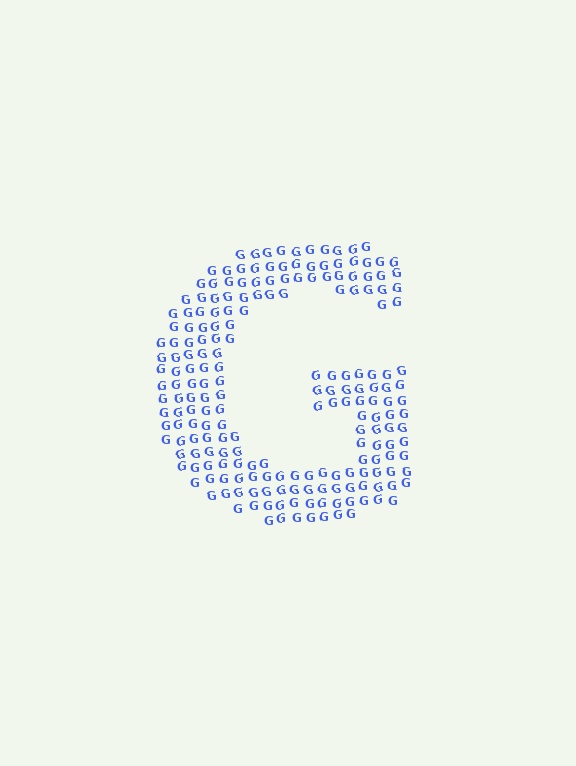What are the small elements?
The small elements are letter G's.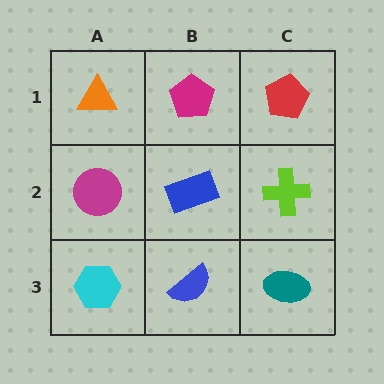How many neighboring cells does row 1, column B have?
3.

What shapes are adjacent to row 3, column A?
A magenta circle (row 2, column A), a blue semicircle (row 3, column B).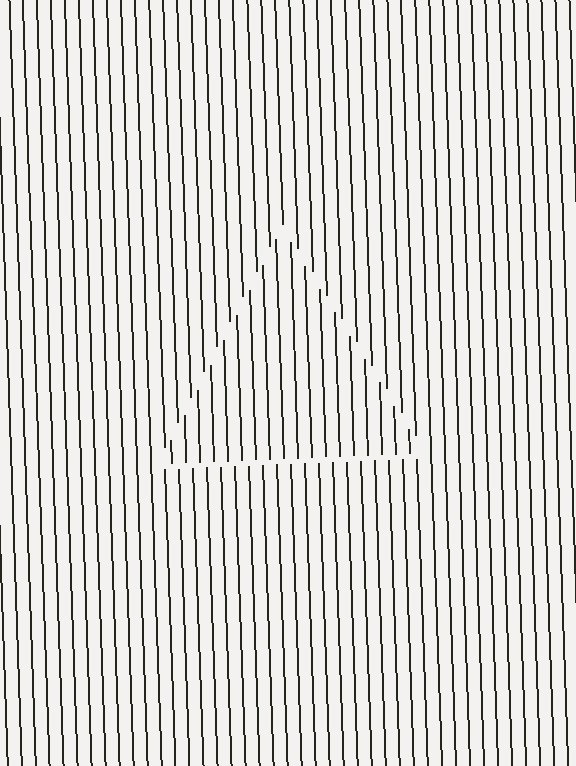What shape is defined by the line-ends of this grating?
An illusory triangle. The interior of the shape contains the same grating, shifted by half a period — the contour is defined by the phase discontinuity where line-ends from the inner and outer gratings abut.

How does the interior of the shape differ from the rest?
The interior of the shape contains the same grating, shifted by half a period — the contour is defined by the phase discontinuity where line-ends from the inner and outer gratings abut.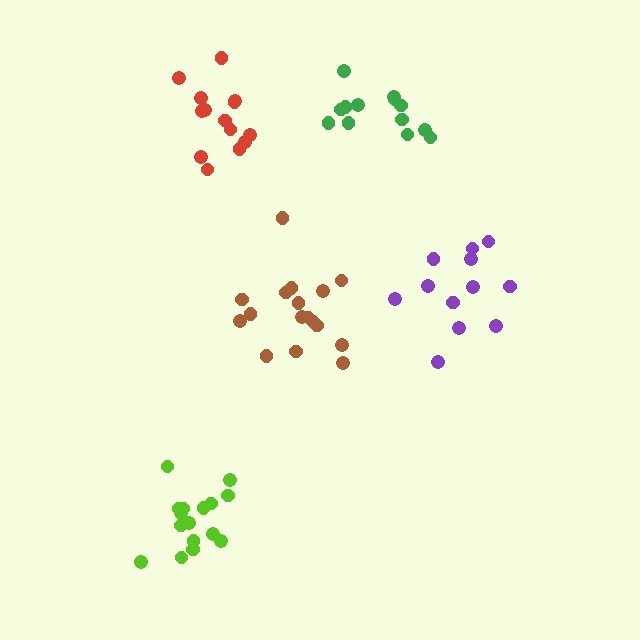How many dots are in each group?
Group 1: 17 dots, Group 2: 16 dots, Group 3: 13 dots, Group 4: 14 dots, Group 5: 12 dots (72 total).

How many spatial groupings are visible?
There are 5 spatial groupings.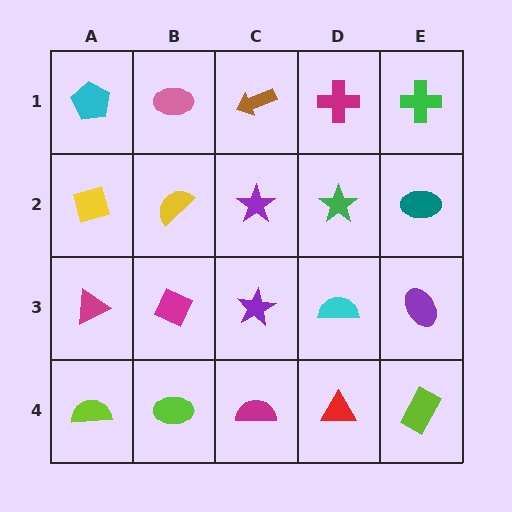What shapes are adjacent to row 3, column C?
A purple star (row 2, column C), a magenta semicircle (row 4, column C), a magenta diamond (row 3, column B), a cyan semicircle (row 3, column D).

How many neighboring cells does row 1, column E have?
2.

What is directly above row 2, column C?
A brown arrow.